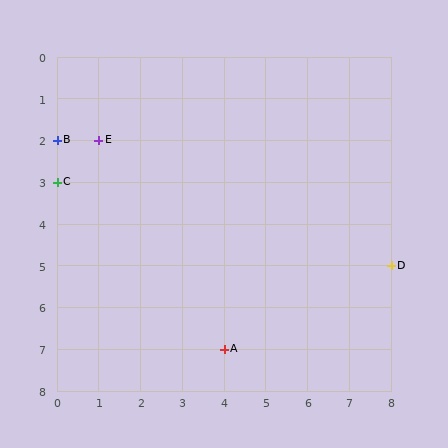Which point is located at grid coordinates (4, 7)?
Point A is at (4, 7).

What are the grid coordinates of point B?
Point B is at grid coordinates (0, 2).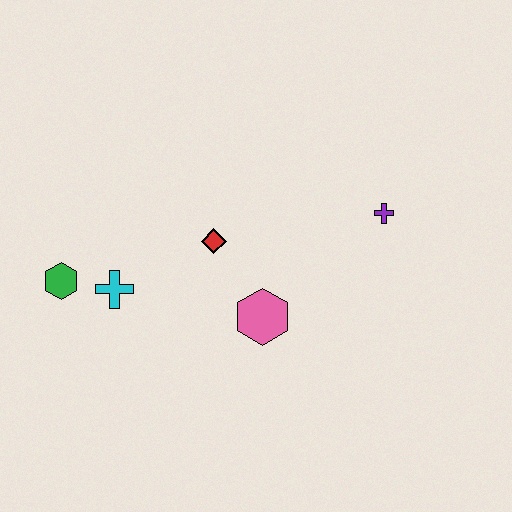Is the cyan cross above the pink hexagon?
Yes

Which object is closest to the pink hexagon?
The red diamond is closest to the pink hexagon.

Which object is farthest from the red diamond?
The purple cross is farthest from the red diamond.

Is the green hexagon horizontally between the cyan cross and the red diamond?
No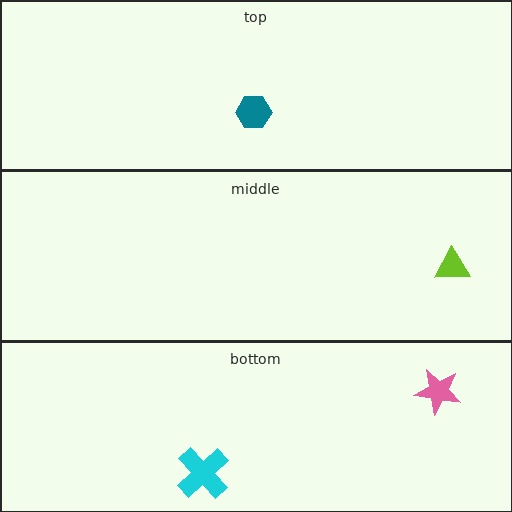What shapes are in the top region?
The teal hexagon.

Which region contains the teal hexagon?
The top region.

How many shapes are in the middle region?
1.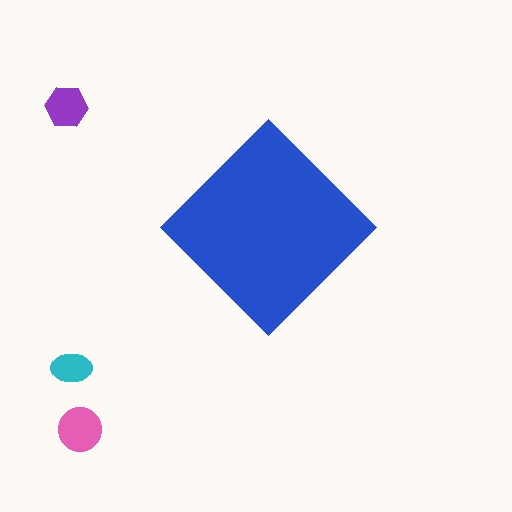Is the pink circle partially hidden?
No, the pink circle is fully visible.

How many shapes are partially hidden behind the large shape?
0 shapes are partially hidden.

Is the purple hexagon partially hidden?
No, the purple hexagon is fully visible.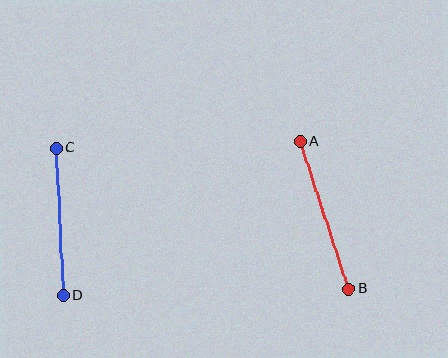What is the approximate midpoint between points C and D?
The midpoint is at approximately (60, 222) pixels.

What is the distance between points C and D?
The distance is approximately 147 pixels.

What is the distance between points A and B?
The distance is approximately 155 pixels.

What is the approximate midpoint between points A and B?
The midpoint is at approximately (324, 215) pixels.